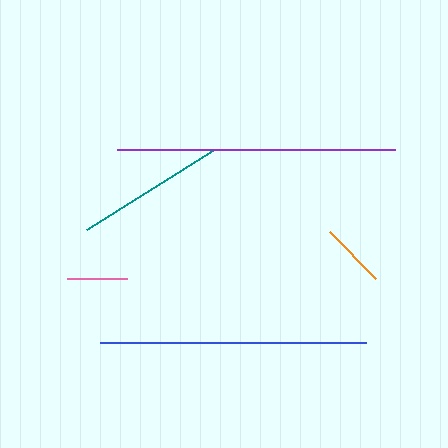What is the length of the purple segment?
The purple segment is approximately 278 pixels long.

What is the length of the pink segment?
The pink segment is approximately 60 pixels long.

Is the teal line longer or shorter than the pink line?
The teal line is longer than the pink line.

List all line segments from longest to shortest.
From longest to shortest: purple, blue, teal, orange, pink.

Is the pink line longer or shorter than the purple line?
The purple line is longer than the pink line.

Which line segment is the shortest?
The pink line is the shortest at approximately 60 pixels.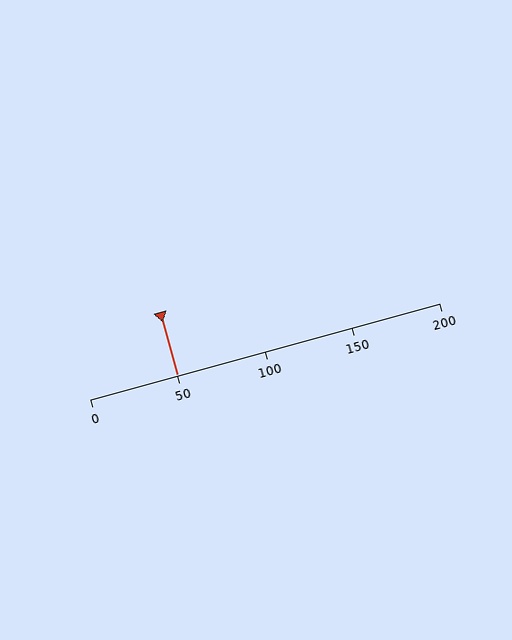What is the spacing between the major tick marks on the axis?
The major ticks are spaced 50 apart.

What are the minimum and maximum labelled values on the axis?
The axis runs from 0 to 200.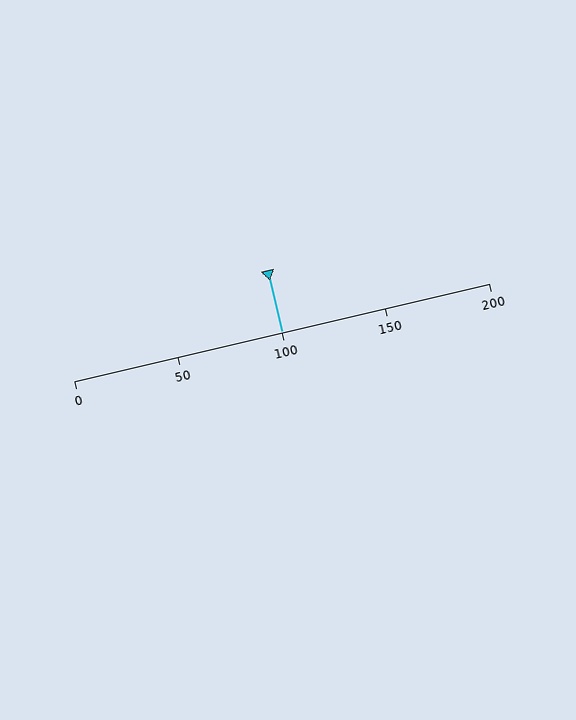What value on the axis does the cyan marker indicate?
The marker indicates approximately 100.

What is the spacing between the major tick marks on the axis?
The major ticks are spaced 50 apart.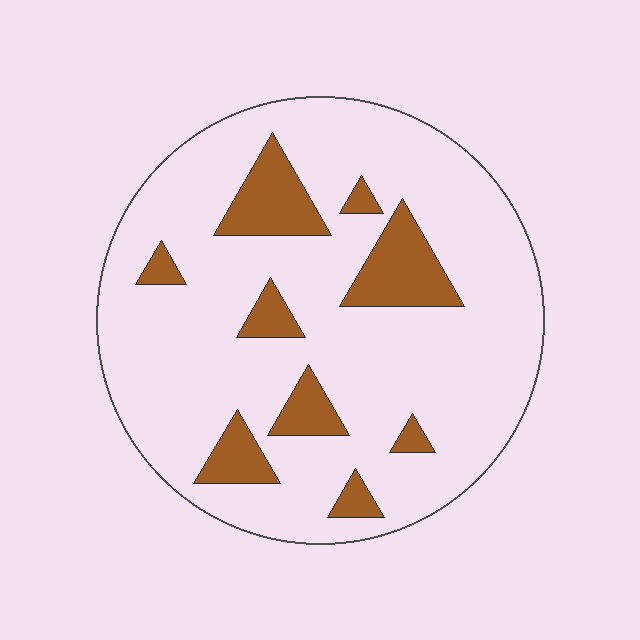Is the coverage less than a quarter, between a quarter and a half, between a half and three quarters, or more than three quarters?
Less than a quarter.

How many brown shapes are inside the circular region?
9.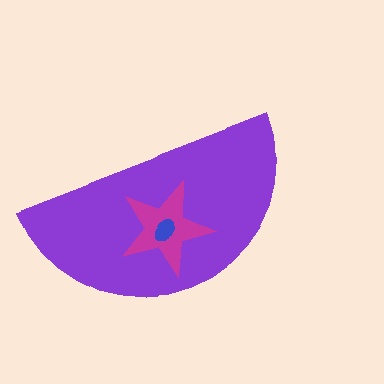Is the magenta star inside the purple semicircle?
Yes.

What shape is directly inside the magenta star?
The blue ellipse.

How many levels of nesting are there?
3.